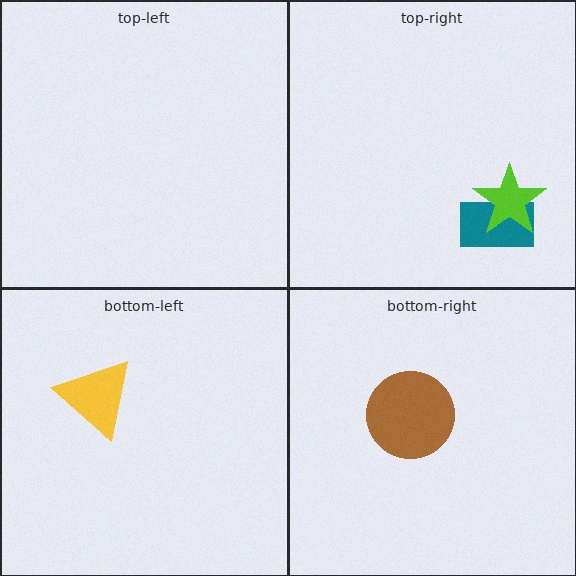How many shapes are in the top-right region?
2.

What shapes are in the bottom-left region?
The yellow triangle.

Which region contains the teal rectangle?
The top-right region.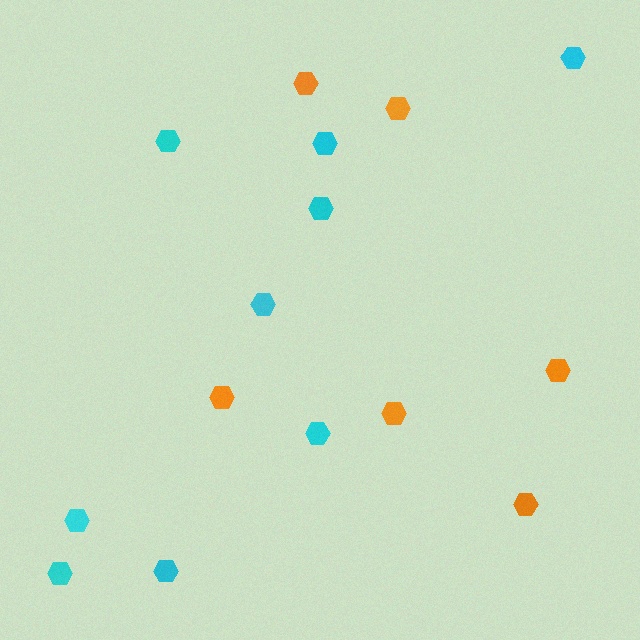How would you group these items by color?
There are 2 groups: one group of orange hexagons (6) and one group of cyan hexagons (9).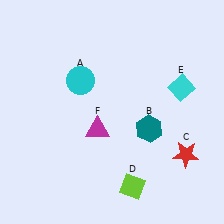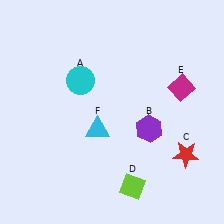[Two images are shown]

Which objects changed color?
B changed from teal to purple. E changed from cyan to magenta. F changed from magenta to cyan.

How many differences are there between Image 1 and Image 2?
There are 3 differences between the two images.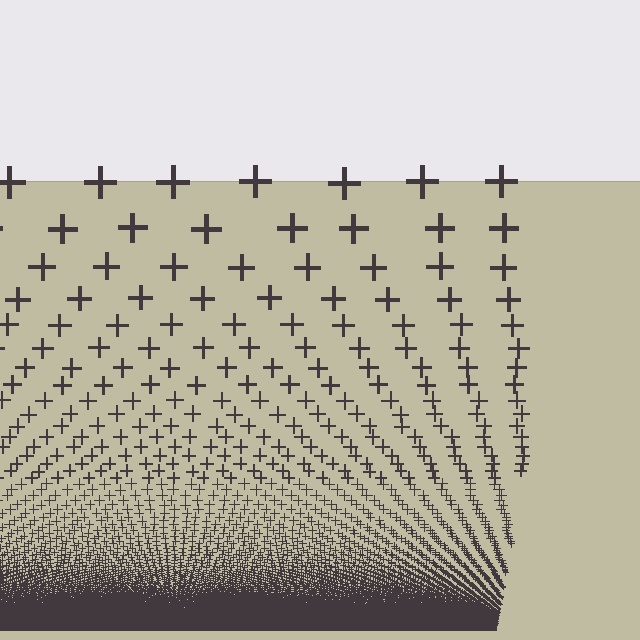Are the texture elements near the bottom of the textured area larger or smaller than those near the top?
Smaller. The gradient is inverted — elements near the bottom are smaller and denser.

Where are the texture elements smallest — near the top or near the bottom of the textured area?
Near the bottom.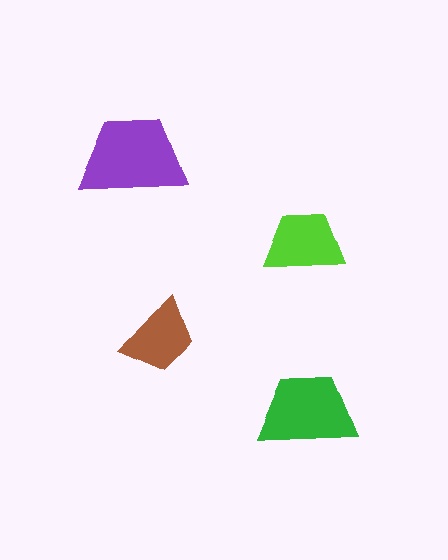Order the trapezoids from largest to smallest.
the purple one, the green one, the lime one, the brown one.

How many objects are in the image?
There are 4 objects in the image.